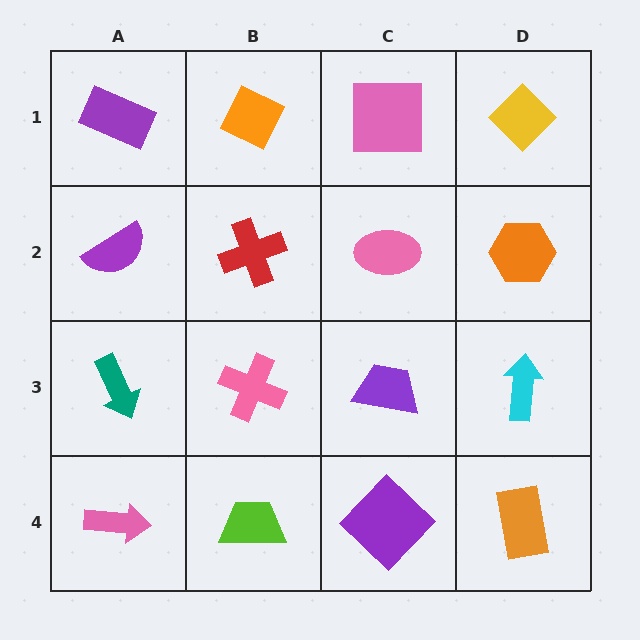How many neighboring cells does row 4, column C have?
3.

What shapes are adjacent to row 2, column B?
An orange diamond (row 1, column B), a pink cross (row 3, column B), a purple semicircle (row 2, column A), a pink ellipse (row 2, column C).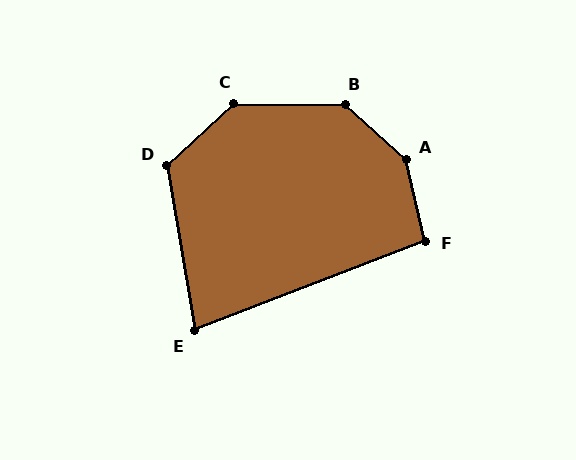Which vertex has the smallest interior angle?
E, at approximately 79 degrees.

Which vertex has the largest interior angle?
A, at approximately 145 degrees.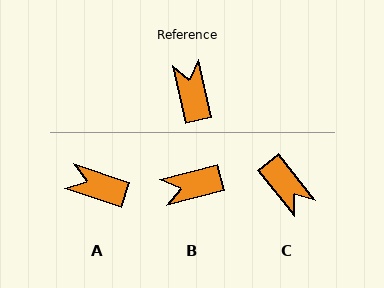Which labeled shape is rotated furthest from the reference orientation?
C, about 154 degrees away.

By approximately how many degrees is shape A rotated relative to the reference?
Approximately 59 degrees counter-clockwise.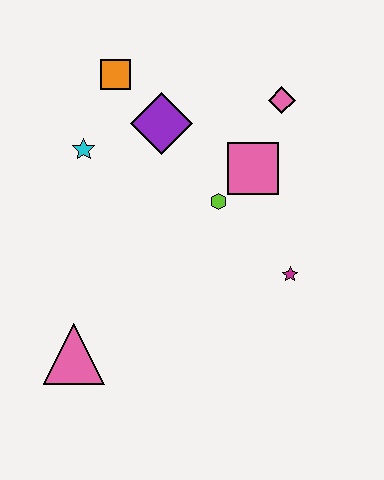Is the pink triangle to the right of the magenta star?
No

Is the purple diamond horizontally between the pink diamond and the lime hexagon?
No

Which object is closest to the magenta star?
The lime hexagon is closest to the magenta star.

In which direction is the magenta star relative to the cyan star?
The magenta star is to the right of the cyan star.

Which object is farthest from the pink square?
The pink triangle is farthest from the pink square.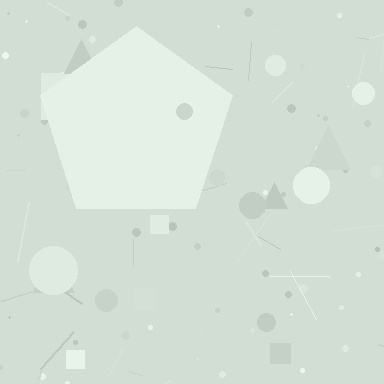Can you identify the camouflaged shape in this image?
The camouflaged shape is a pentagon.